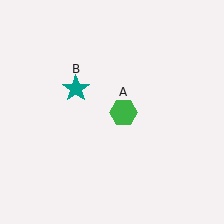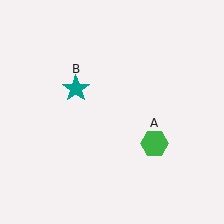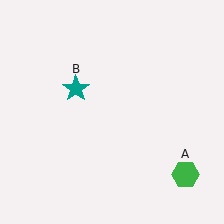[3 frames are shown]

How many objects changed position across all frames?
1 object changed position: green hexagon (object A).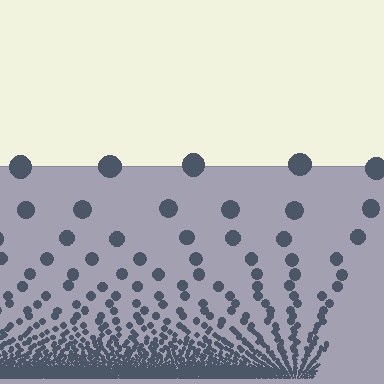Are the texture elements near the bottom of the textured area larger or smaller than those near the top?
Smaller. The gradient is inverted — elements near the bottom are smaller and denser.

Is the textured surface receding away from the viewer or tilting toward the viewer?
The surface appears to tilt toward the viewer. Texture elements get larger and sparser toward the top.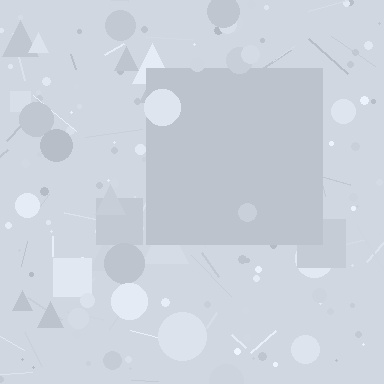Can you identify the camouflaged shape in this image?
The camouflaged shape is a square.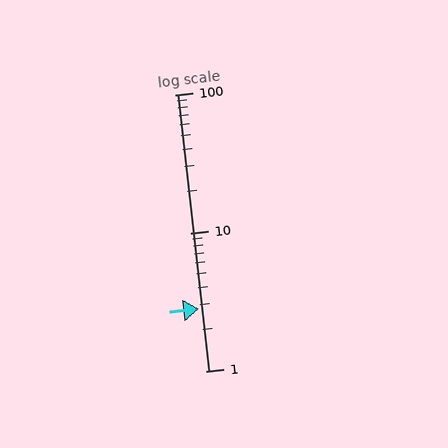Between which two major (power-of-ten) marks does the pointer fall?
The pointer is between 1 and 10.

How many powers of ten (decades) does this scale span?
The scale spans 2 decades, from 1 to 100.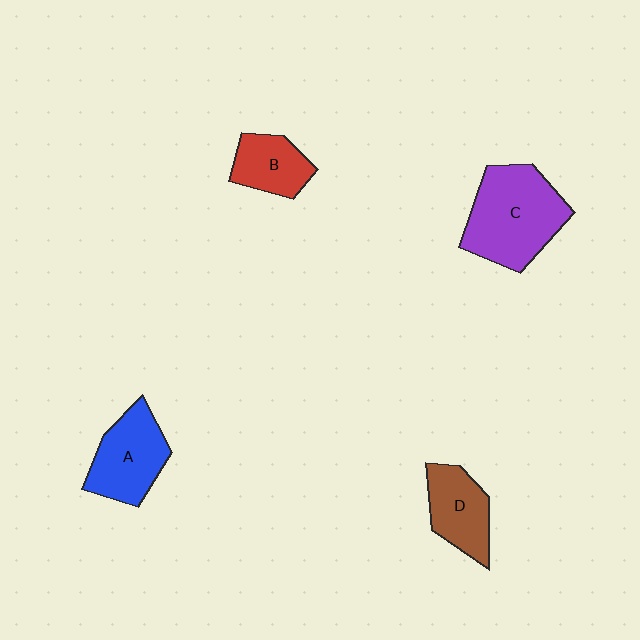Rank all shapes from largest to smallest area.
From largest to smallest: C (purple), A (blue), D (brown), B (red).